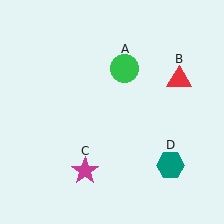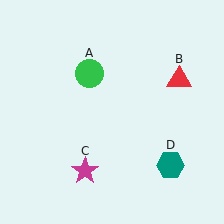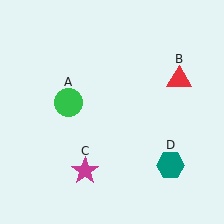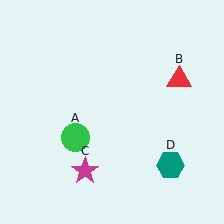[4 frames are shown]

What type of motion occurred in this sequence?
The green circle (object A) rotated counterclockwise around the center of the scene.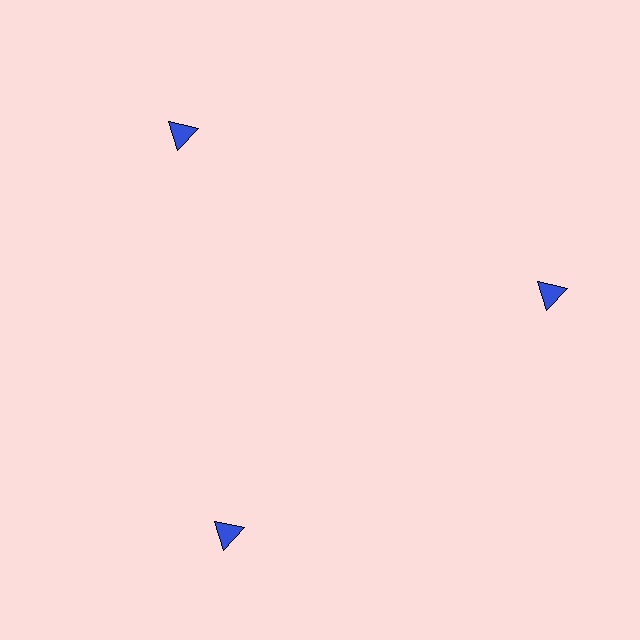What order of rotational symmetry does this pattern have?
This pattern has 3-fold rotational symmetry.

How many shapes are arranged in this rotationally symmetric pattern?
There are 3 shapes, arranged in 3 groups of 1.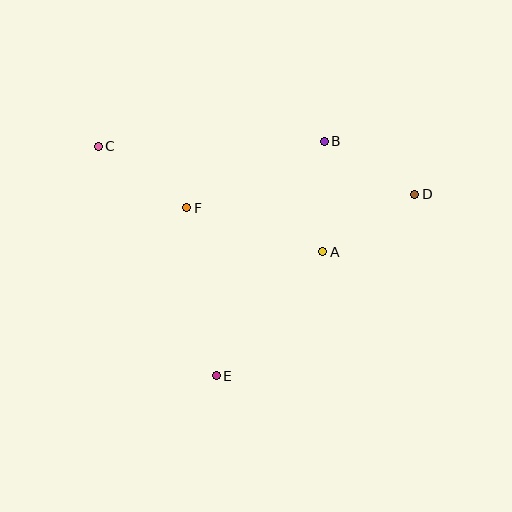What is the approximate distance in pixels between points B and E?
The distance between B and E is approximately 258 pixels.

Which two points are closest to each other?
Points B and D are closest to each other.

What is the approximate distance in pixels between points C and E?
The distance between C and E is approximately 258 pixels.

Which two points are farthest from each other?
Points C and D are farthest from each other.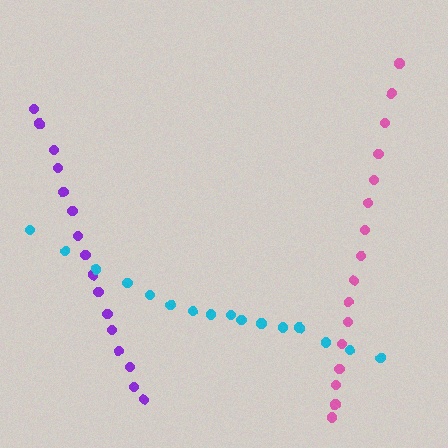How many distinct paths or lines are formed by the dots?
There are 3 distinct paths.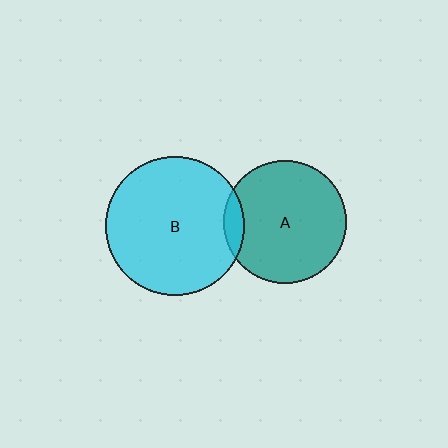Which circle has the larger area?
Circle B (cyan).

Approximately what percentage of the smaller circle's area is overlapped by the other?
Approximately 10%.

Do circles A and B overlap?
Yes.